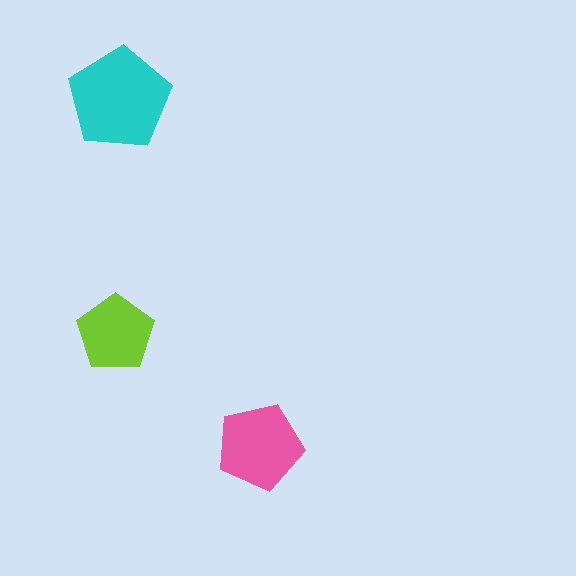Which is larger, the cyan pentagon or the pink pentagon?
The cyan one.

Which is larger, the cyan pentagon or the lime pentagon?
The cyan one.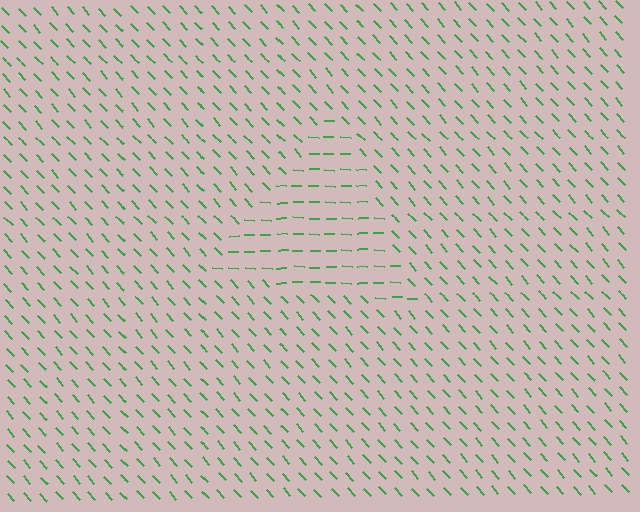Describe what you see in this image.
The image is filled with small green line segments. A triangle region in the image has lines oriented differently from the surrounding lines, creating a visible texture boundary.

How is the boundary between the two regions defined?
The boundary is defined purely by a change in line orientation (approximately 45 degrees difference). All lines are the same color and thickness.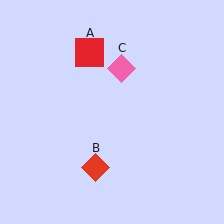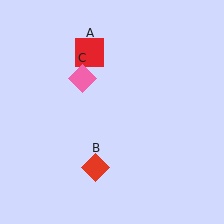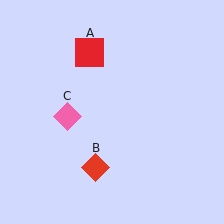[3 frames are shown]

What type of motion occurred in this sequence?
The pink diamond (object C) rotated counterclockwise around the center of the scene.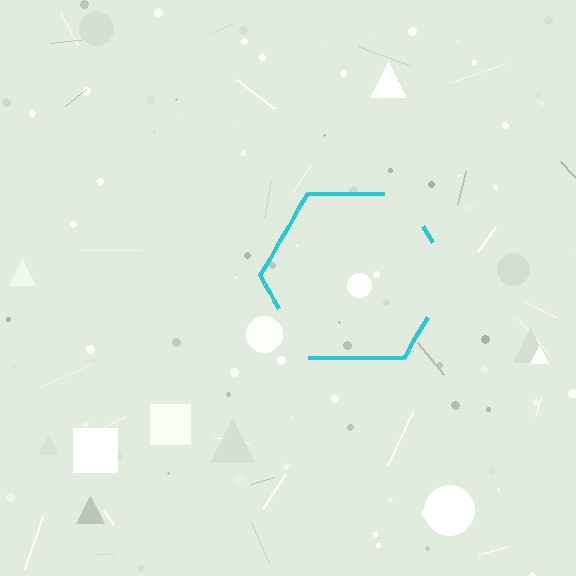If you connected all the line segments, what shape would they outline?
They would outline a hexagon.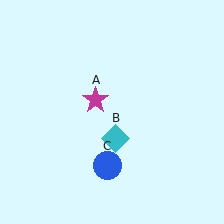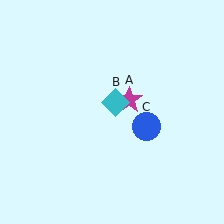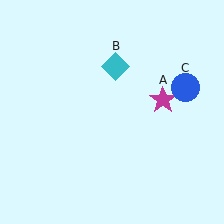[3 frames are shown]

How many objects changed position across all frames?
3 objects changed position: magenta star (object A), cyan diamond (object B), blue circle (object C).